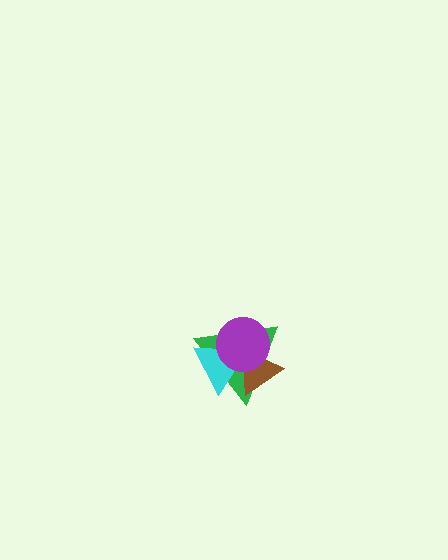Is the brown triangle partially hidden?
Yes, it is partially covered by another shape.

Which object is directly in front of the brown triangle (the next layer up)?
The cyan triangle is directly in front of the brown triangle.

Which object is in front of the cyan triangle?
The purple circle is in front of the cyan triangle.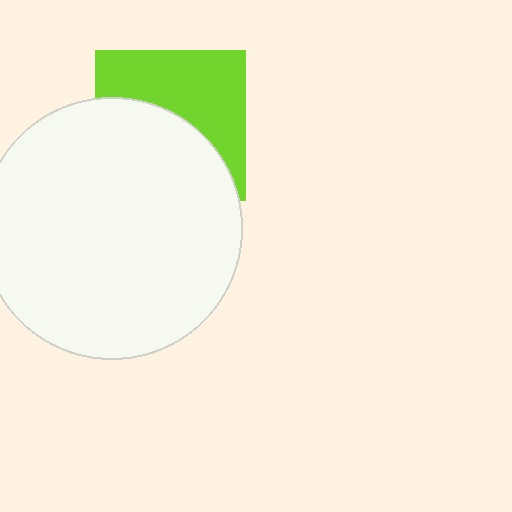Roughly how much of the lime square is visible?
About half of it is visible (roughly 49%).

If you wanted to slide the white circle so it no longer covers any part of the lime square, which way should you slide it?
Slide it down — that is the most direct way to separate the two shapes.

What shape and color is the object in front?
The object in front is a white circle.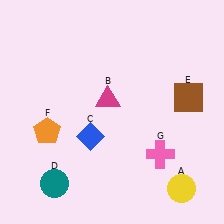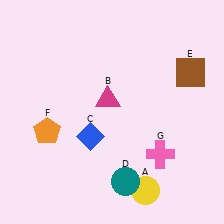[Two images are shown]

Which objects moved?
The objects that moved are: the yellow circle (A), the teal circle (D), the brown square (E).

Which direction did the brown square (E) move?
The brown square (E) moved up.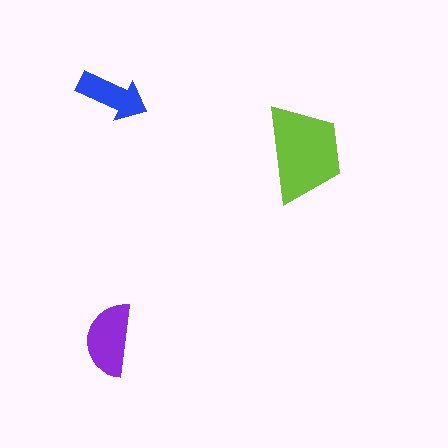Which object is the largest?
The lime trapezoid.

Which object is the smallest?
The blue arrow.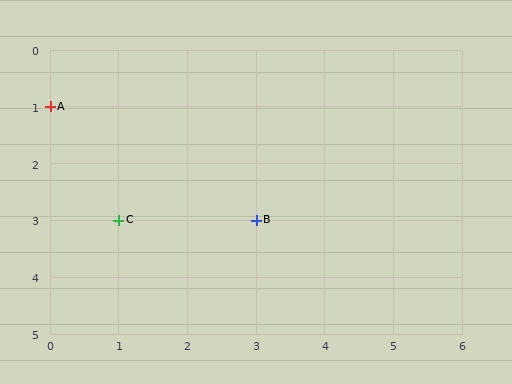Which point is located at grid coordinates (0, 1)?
Point A is at (0, 1).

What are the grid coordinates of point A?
Point A is at grid coordinates (0, 1).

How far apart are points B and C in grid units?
Points B and C are 2 columns apart.